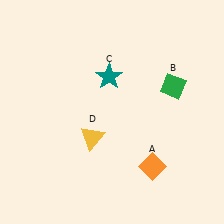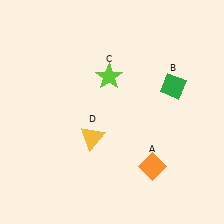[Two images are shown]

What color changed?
The star (C) changed from teal in Image 1 to lime in Image 2.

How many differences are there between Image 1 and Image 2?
There is 1 difference between the two images.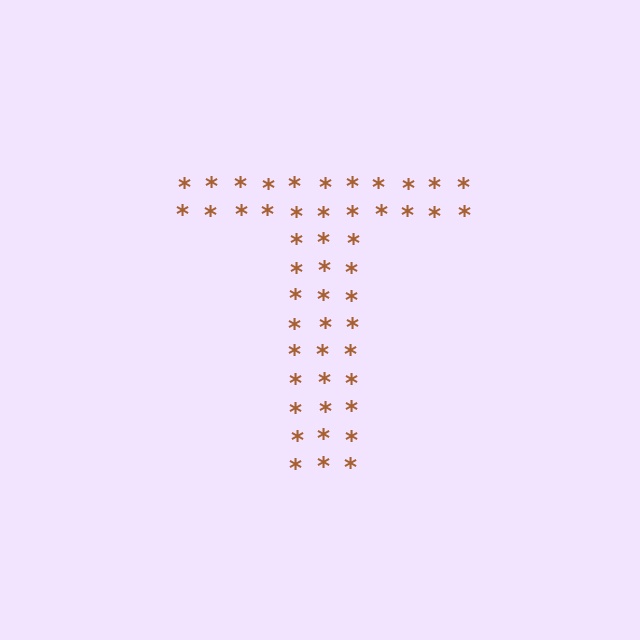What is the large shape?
The large shape is the letter T.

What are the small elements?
The small elements are asterisks.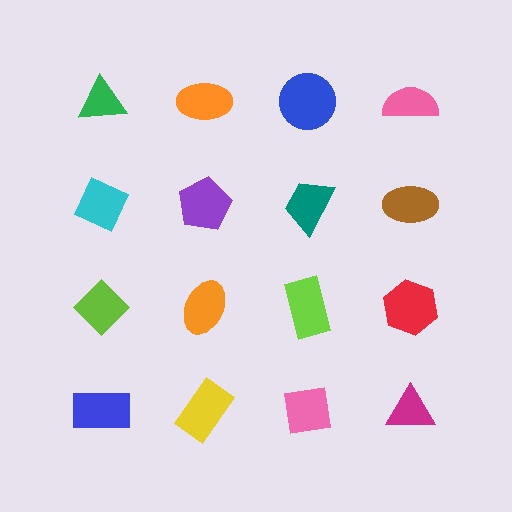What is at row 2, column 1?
A cyan diamond.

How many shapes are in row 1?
4 shapes.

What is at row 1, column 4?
A pink semicircle.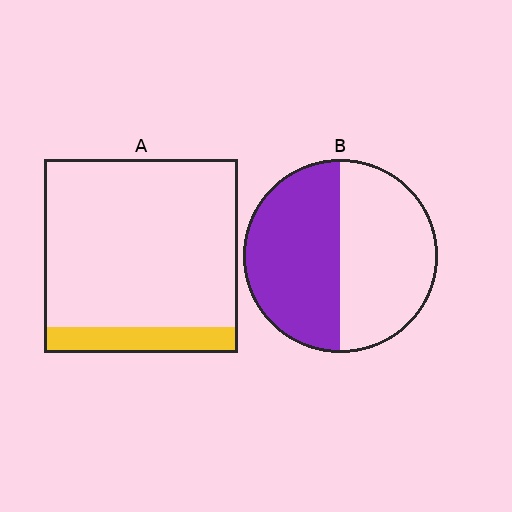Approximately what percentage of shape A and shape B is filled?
A is approximately 15% and B is approximately 50%.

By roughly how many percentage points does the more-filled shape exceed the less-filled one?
By roughly 35 percentage points (B over A).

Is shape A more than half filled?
No.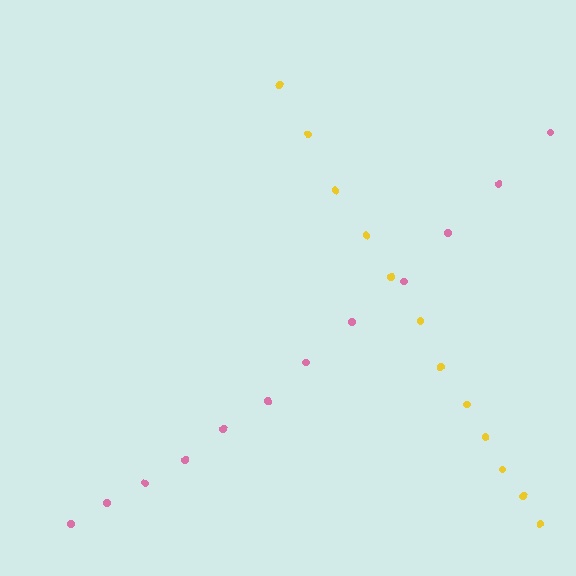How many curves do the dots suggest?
There are 2 distinct paths.